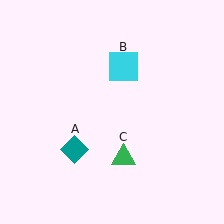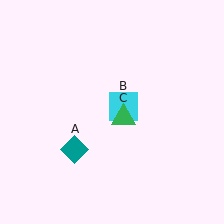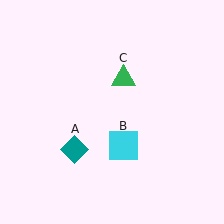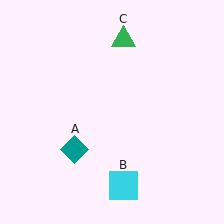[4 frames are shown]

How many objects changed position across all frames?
2 objects changed position: cyan square (object B), green triangle (object C).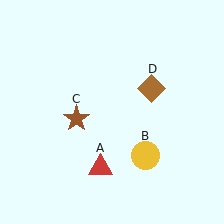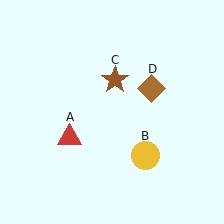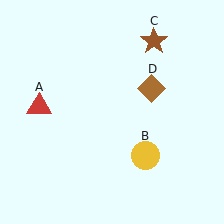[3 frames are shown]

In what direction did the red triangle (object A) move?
The red triangle (object A) moved up and to the left.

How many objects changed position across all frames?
2 objects changed position: red triangle (object A), brown star (object C).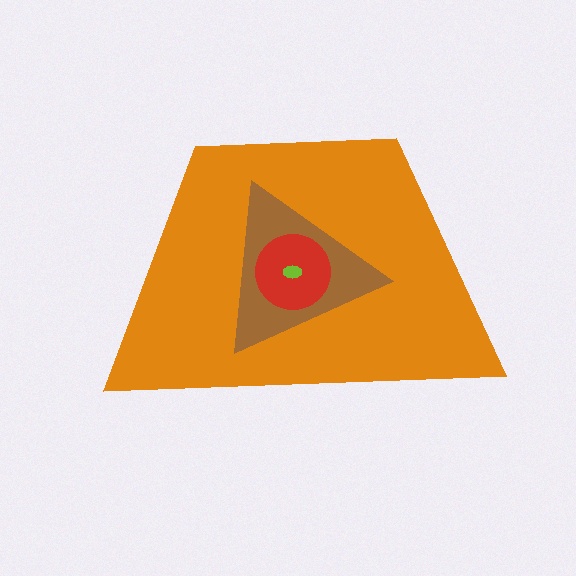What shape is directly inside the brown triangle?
The red circle.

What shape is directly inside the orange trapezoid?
The brown triangle.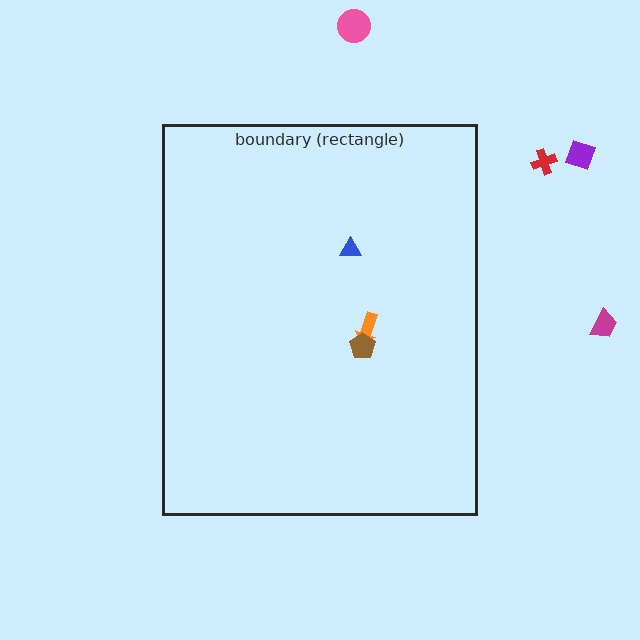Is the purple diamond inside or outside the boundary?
Outside.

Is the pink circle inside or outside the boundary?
Outside.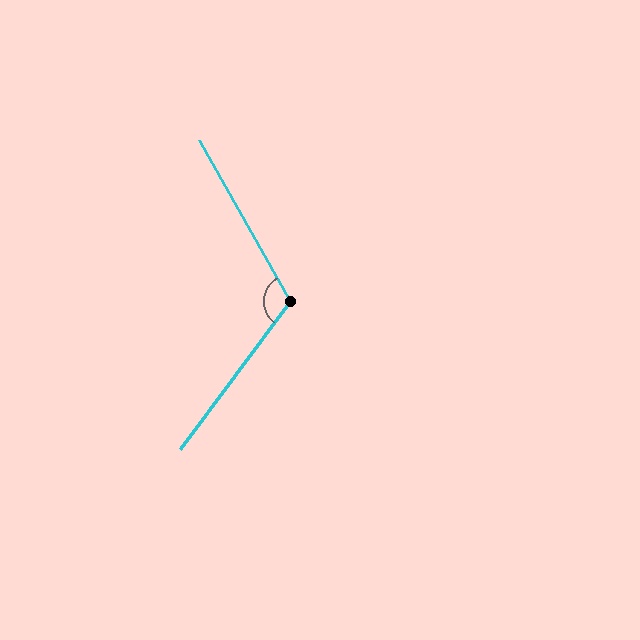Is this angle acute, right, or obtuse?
It is obtuse.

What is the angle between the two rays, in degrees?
Approximately 114 degrees.